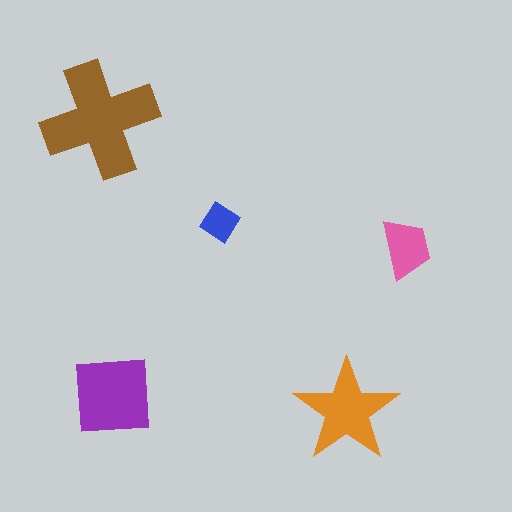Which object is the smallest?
The blue diamond.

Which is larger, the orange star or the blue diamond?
The orange star.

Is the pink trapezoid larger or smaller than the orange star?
Smaller.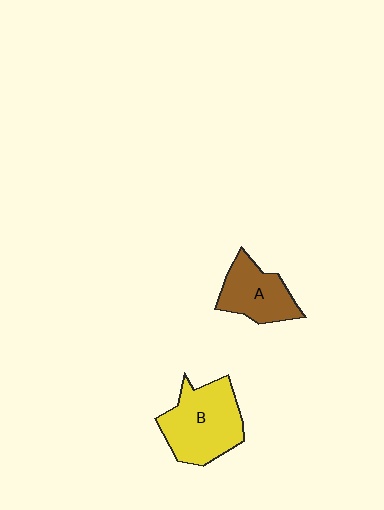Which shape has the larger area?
Shape B (yellow).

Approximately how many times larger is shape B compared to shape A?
Approximately 1.4 times.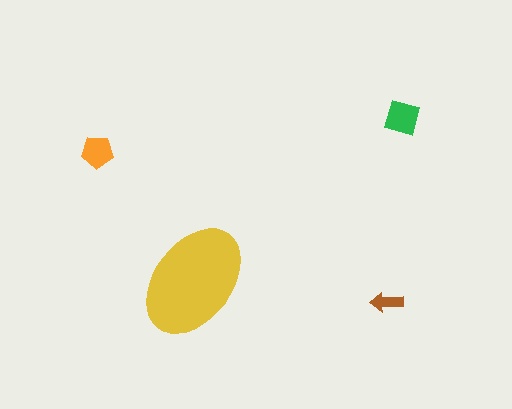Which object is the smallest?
The brown arrow.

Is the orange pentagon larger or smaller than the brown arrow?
Larger.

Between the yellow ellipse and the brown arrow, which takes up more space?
The yellow ellipse.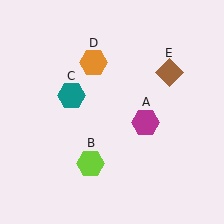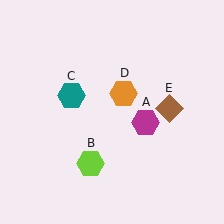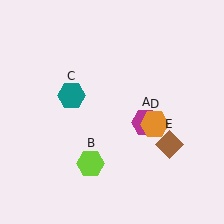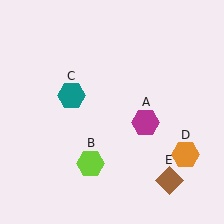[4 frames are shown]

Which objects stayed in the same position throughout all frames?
Magenta hexagon (object A) and lime hexagon (object B) and teal hexagon (object C) remained stationary.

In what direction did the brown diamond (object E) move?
The brown diamond (object E) moved down.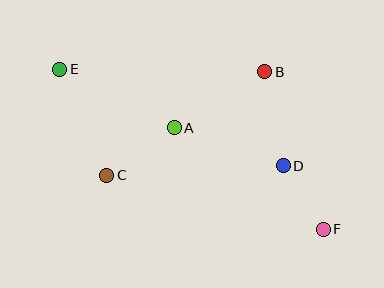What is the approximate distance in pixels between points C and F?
The distance between C and F is approximately 223 pixels.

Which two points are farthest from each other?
Points E and F are farthest from each other.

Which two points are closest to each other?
Points D and F are closest to each other.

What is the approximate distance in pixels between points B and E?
The distance between B and E is approximately 205 pixels.